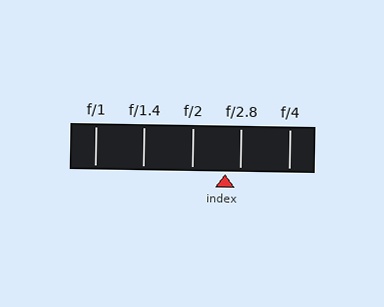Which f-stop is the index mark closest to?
The index mark is closest to f/2.8.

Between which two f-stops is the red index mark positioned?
The index mark is between f/2 and f/2.8.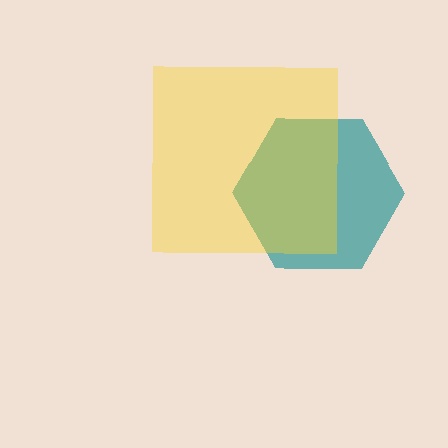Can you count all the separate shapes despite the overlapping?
Yes, there are 2 separate shapes.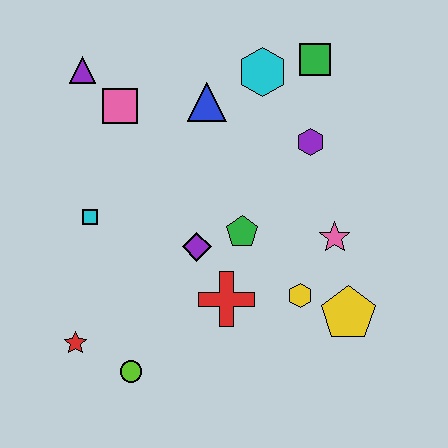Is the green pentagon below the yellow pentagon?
No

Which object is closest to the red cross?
The purple diamond is closest to the red cross.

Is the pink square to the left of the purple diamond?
Yes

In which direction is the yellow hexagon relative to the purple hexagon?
The yellow hexagon is below the purple hexagon.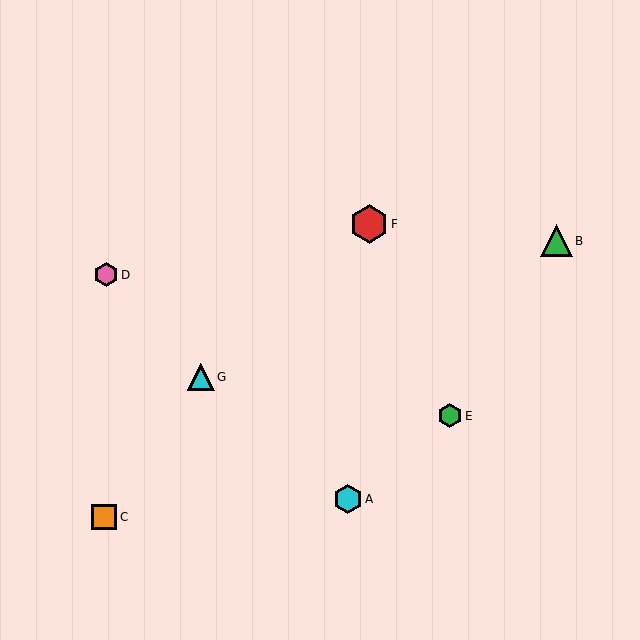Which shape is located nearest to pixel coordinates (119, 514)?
The orange square (labeled C) at (104, 517) is nearest to that location.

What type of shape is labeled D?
Shape D is a pink hexagon.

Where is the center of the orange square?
The center of the orange square is at (104, 517).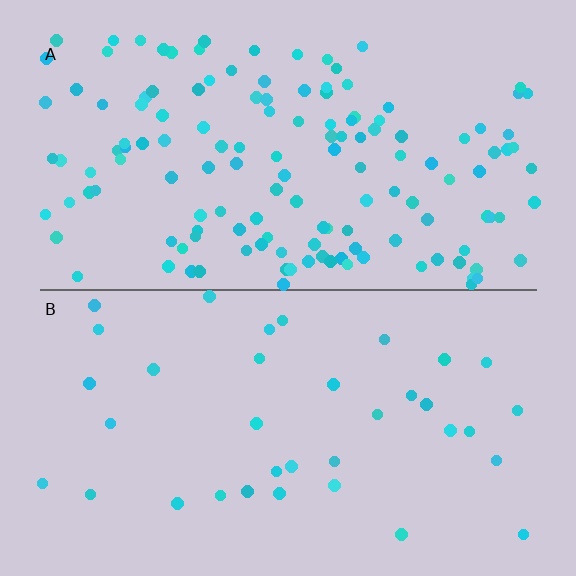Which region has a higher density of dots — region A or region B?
A (the top).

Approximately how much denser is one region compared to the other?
Approximately 3.9× — region A over region B.